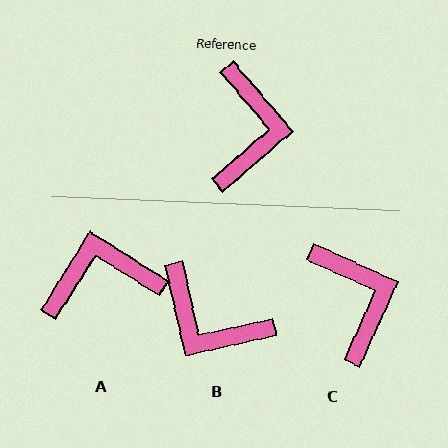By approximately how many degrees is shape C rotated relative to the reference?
Approximately 25 degrees counter-clockwise.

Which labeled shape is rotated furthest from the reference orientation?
B, about 118 degrees away.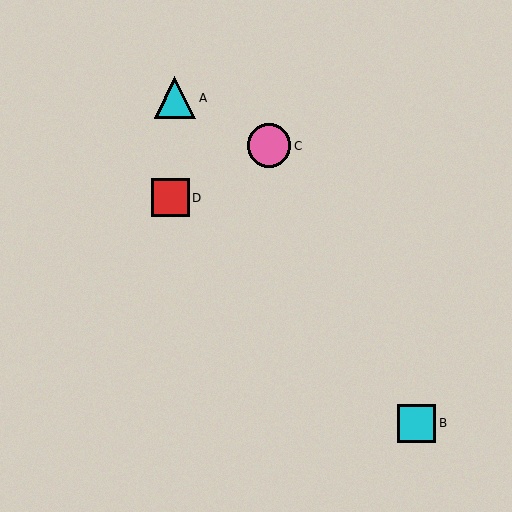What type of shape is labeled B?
Shape B is a cyan square.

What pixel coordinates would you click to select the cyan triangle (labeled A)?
Click at (175, 98) to select the cyan triangle A.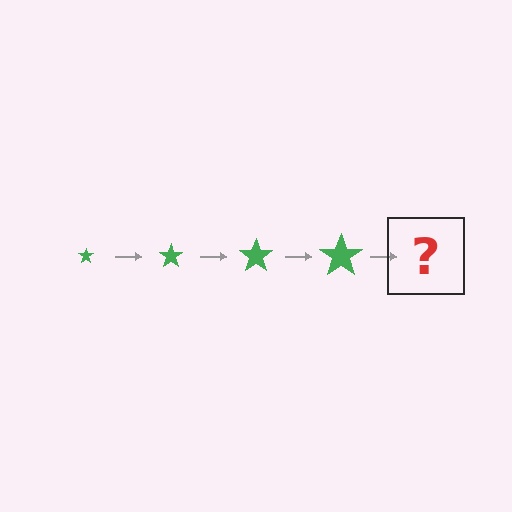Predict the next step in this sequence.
The next step is a green star, larger than the previous one.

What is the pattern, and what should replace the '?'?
The pattern is that the star gets progressively larger each step. The '?' should be a green star, larger than the previous one.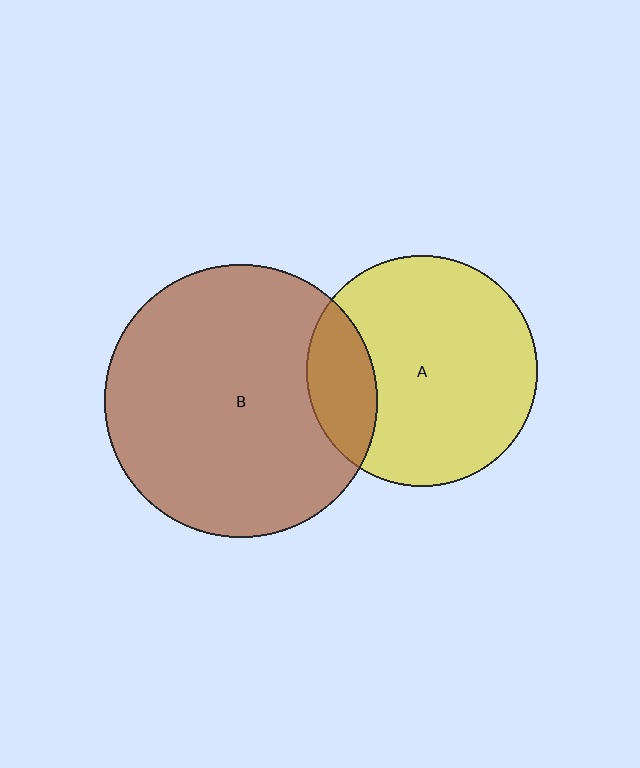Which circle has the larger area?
Circle B (brown).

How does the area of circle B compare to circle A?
Approximately 1.4 times.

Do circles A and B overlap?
Yes.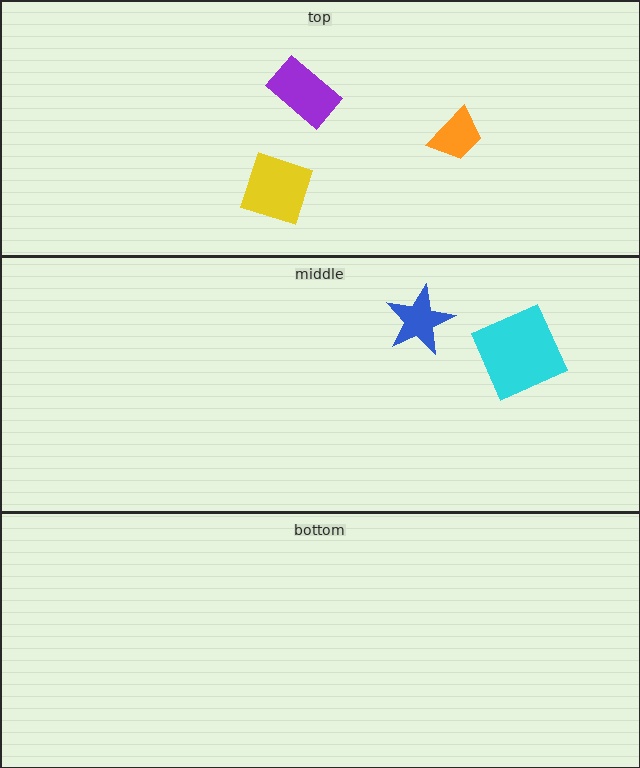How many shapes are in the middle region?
2.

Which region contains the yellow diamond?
The top region.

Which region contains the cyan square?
The middle region.